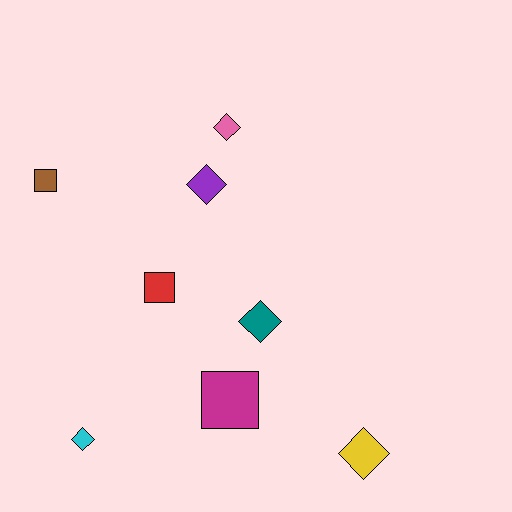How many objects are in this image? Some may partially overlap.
There are 8 objects.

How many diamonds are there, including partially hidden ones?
There are 5 diamonds.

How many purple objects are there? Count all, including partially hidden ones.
There is 1 purple object.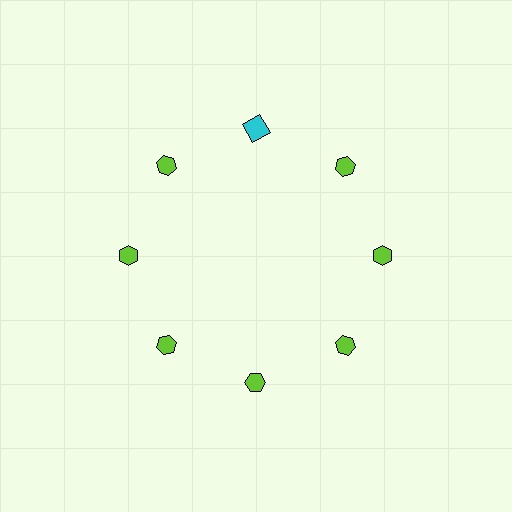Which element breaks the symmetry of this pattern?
The cyan square at roughly the 12 o'clock position breaks the symmetry. All other shapes are lime hexagons.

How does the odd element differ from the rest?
It differs in both color (cyan instead of lime) and shape (square instead of hexagon).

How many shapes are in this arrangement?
There are 8 shapes arranged in a ring pattern.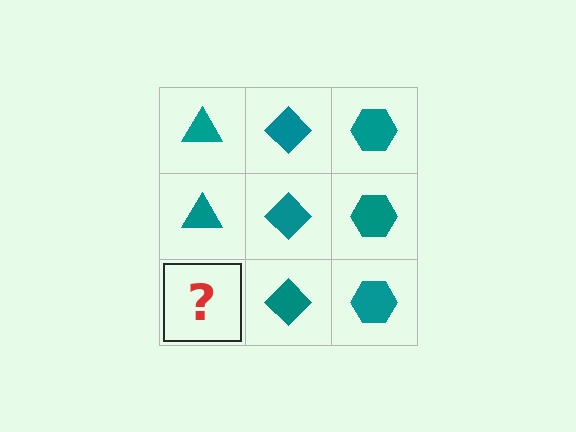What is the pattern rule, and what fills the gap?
The rule is that each column has a consistent shape. The gap should be filled with a teal triangle.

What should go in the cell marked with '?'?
The missing cell should contain a teal triangle.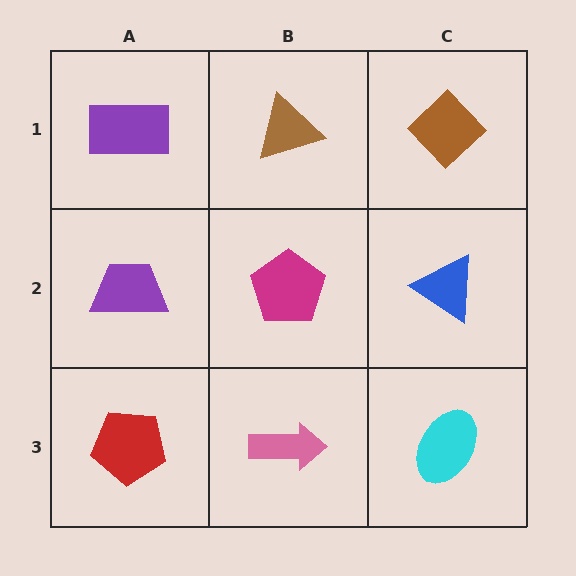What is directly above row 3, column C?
A blue triangle.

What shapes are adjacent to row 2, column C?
A brown diamond (row 1, column C), a cyan ellipse (row 3, column C), a magenta pentagon (row 2, column B).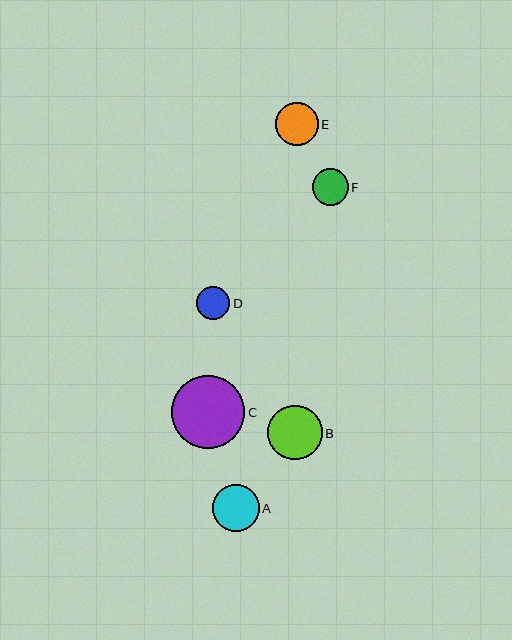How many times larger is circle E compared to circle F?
Circle E is approximately 1.2 times the size of circle F.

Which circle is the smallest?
Circle D is the smallest with a size of approximately 33 pixels.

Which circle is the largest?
Circle C is the largest with a size of approximately 73 pixels.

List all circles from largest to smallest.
From largest to smallest: C, B, A, E, F, D.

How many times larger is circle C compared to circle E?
Circle C is approximately 1.7 times the size of circle E.